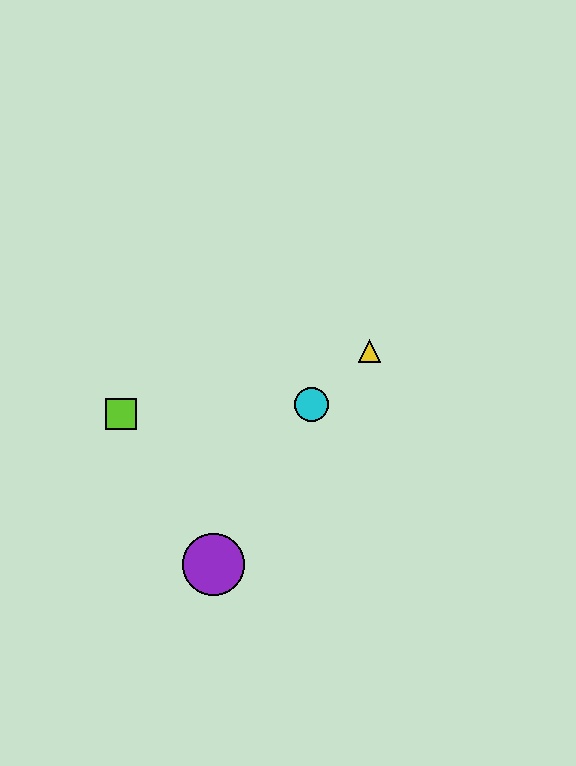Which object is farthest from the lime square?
The yellow triangle is farthest from the lime square.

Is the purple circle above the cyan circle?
No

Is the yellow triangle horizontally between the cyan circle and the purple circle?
No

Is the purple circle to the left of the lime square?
No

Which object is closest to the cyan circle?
The yellow triangle is closest to the cyan circle.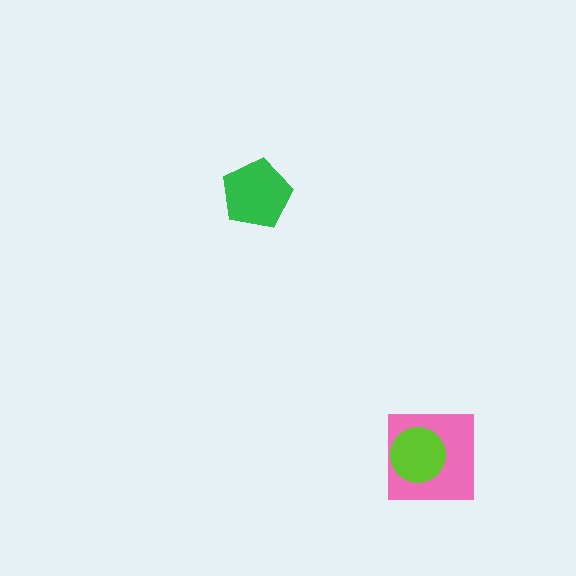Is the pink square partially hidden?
Yes, it is partially covered by another shape.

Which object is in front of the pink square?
The lime circle is in front of the pink square.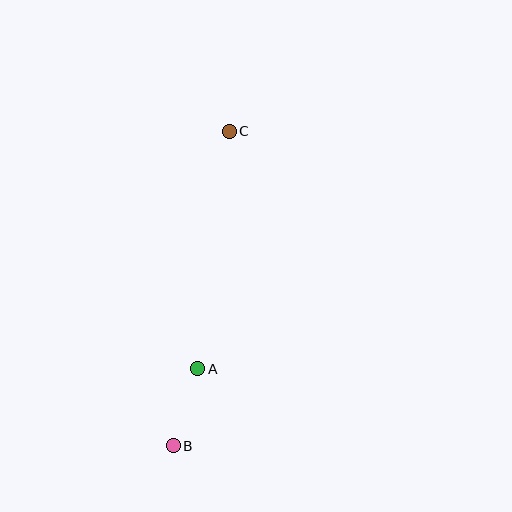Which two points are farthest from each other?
Points B and C are farthest from each other.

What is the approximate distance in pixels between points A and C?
The distance between A and C is approximately 239 pixels.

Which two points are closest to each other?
Points A and B are closest to each other.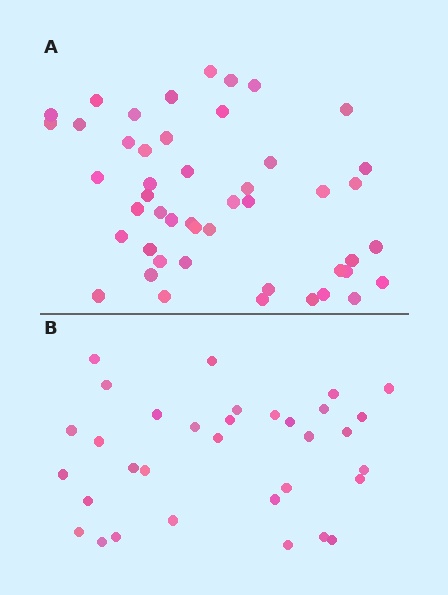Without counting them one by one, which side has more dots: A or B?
Region A (the top region) has more dots.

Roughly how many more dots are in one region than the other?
Region A has approximately 15 more dots than region B.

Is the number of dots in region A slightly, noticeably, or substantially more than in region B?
Region A has substantially more. The ratio is roughly 1.5 to 1.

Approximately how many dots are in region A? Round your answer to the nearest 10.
About 50 dots. (The exact count is 48, which rounds to 50.)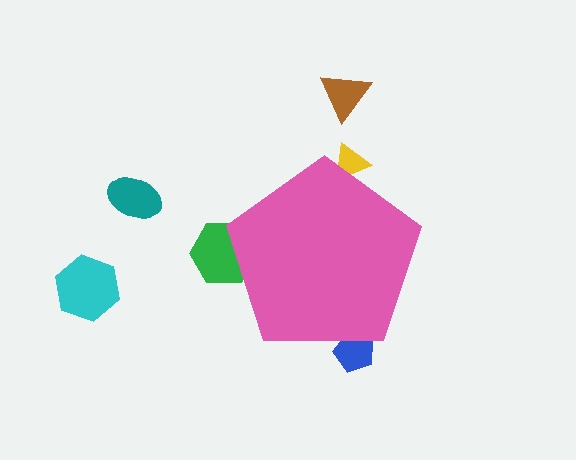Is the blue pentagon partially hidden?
Yes, the blue pentagon is partially hidden behind the pink pentagon.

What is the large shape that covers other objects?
A pink pentagon.